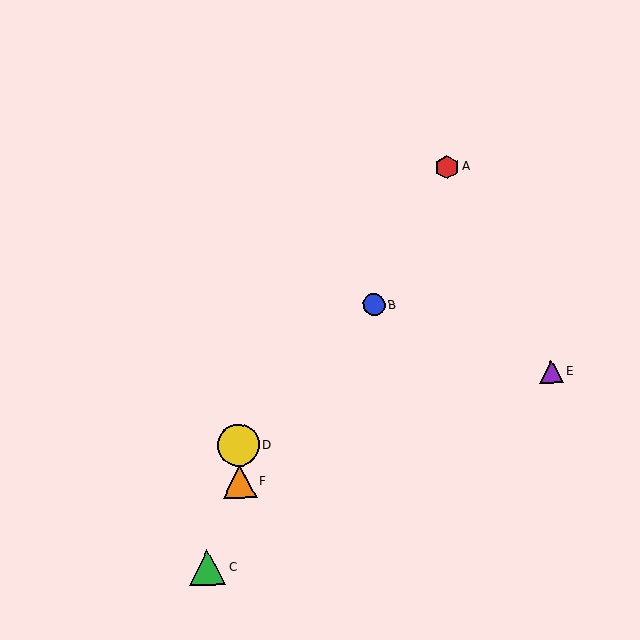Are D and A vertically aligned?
No, D is at x≈239 and A is at x≈447.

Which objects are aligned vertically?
Objects D, F are aligned vertically.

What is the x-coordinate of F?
Object F is at x≈240.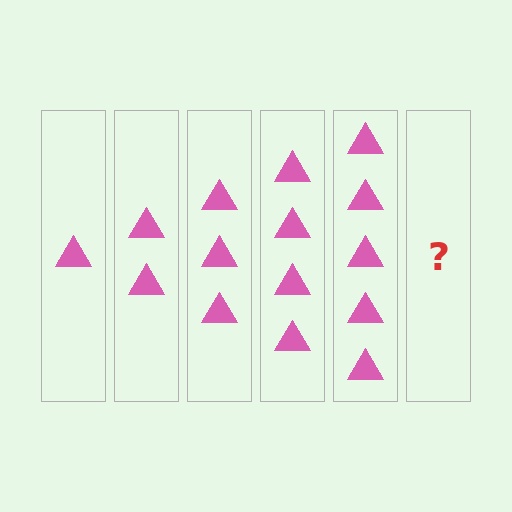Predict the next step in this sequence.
The next step is 6 triangles.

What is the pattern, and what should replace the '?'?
The pattern is that each step adds one more triangle. The '?' should be 6 triangles.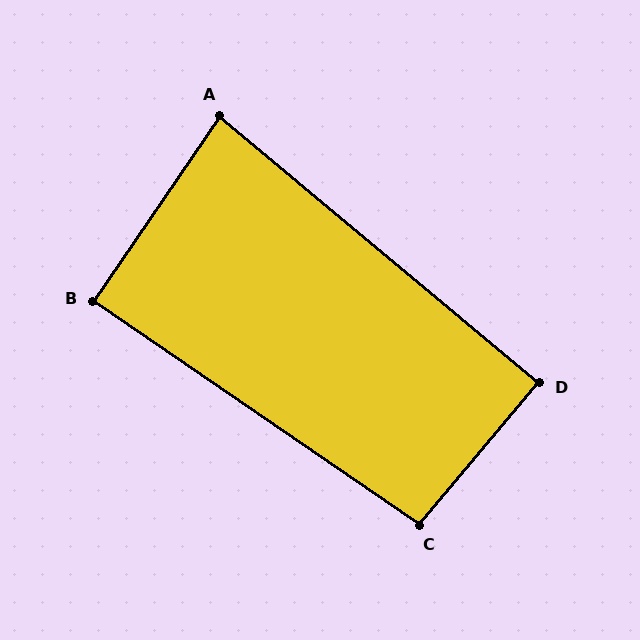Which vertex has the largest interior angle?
C, at approximately 96 degrees.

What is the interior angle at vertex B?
Approximately 90 degrees (approximately right).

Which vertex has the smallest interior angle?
A, at approximately 84 degrees.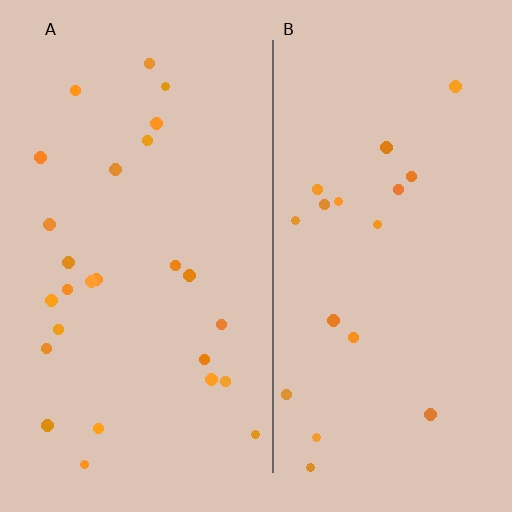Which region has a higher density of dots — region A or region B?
A (the left).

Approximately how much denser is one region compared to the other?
Approximately 1.4× — region A over region B.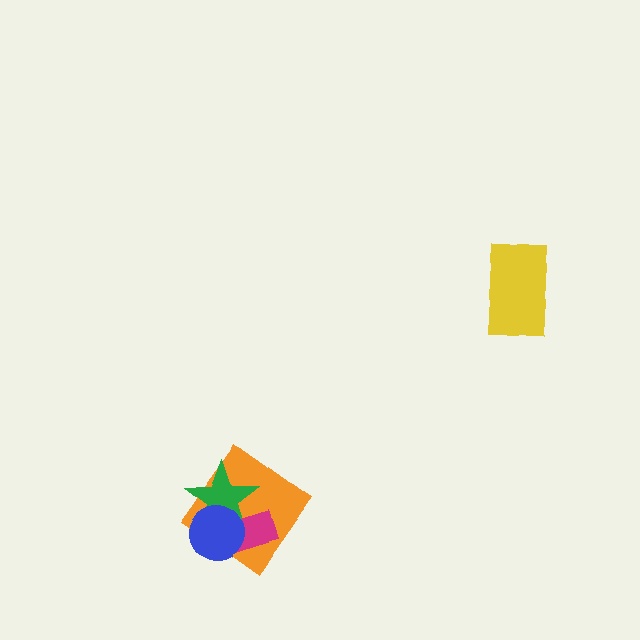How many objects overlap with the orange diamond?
3 objects overlap with the orange diamond.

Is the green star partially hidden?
Yes, it is partially covered by another shape.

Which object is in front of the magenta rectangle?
The blue circle is in front of the magenta rectangle.